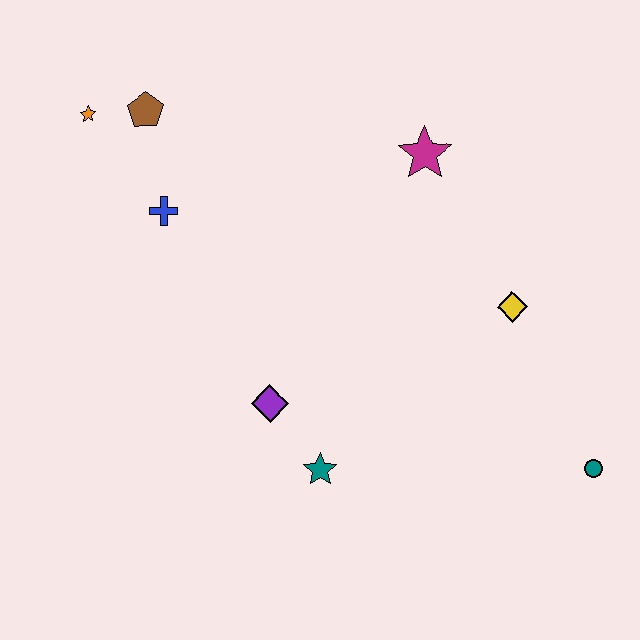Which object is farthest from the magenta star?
The teal circle is farthest from the magenta star.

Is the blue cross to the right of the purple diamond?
No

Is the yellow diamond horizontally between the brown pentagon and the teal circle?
Yes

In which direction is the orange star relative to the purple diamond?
The orange star is above the purple diamond.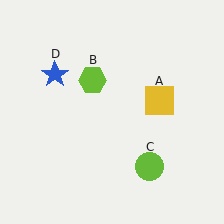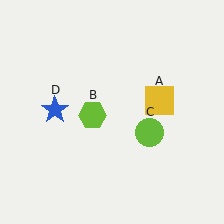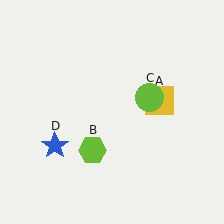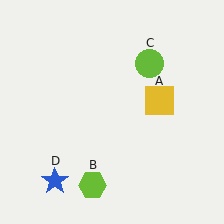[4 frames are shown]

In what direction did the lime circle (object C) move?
The lime circle (object C) moved up.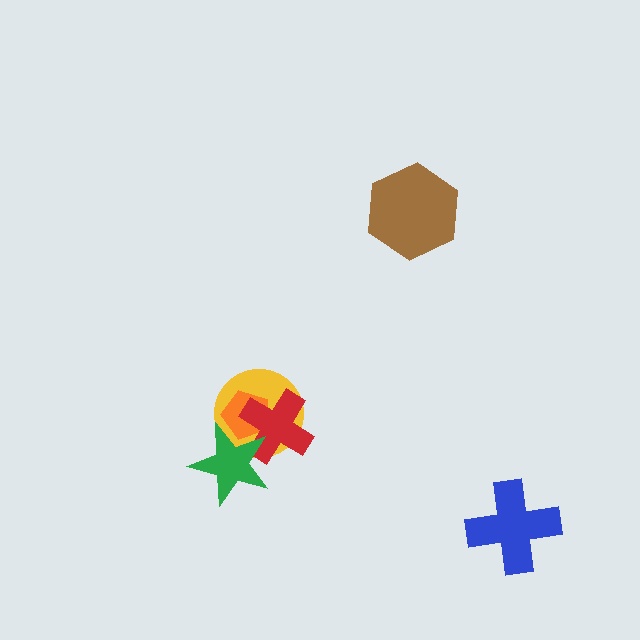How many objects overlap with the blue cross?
0 objects overlap with the blue cross.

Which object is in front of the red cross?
The green star is in front of the red cross.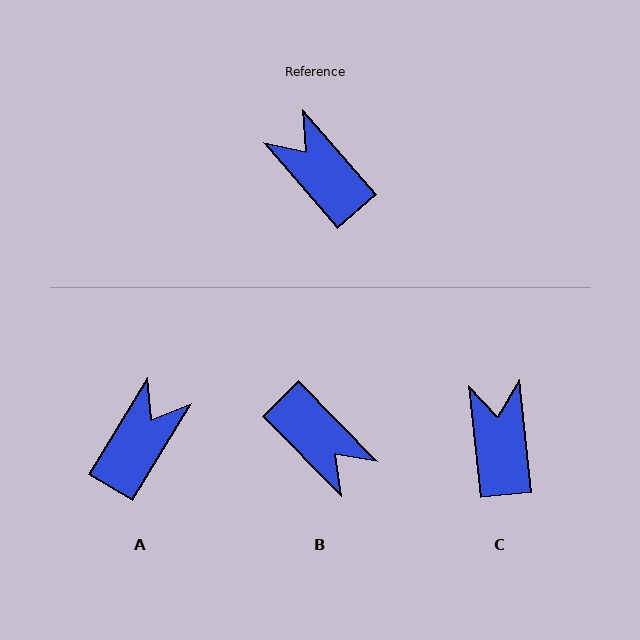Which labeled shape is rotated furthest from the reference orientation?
B, about 176 degrees away.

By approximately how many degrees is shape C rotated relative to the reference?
Approximately 35 degrees clockwise.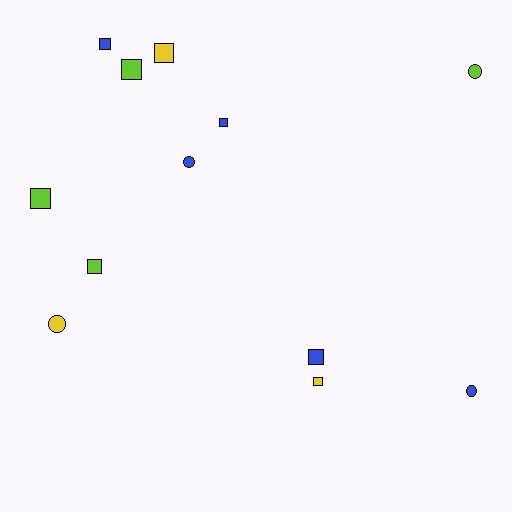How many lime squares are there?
There are 3 lime squares.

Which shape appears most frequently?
Square, with 8 objects.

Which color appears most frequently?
Blue, with 5 objects.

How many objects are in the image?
There are 12 objects.